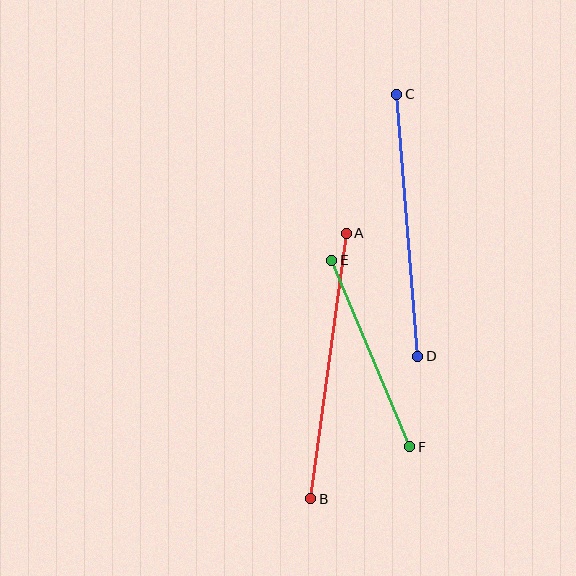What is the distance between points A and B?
The distance is approximately 268 pixels.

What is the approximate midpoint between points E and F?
The midpoint is at approximately (371, 354) pixels.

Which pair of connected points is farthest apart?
Points A and B are farthest apart.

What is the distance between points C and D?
The distance is approximately 263 pixels.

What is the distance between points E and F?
The distance is approximately 202 pixels.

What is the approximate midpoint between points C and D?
The midpoint is at approximately (407, 225) pixels.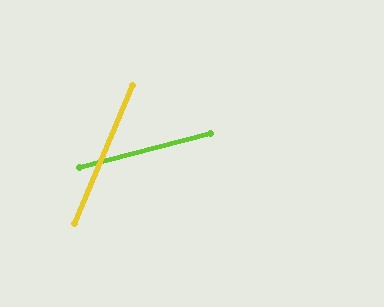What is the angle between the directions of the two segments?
Approximately 52 degrees.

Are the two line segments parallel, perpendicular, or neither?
Neither parallel nor perpendicular — they differ by about 52°.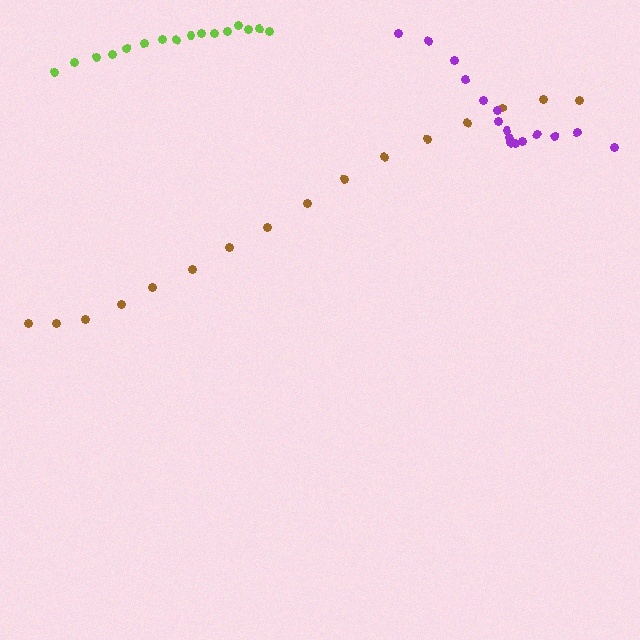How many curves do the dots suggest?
There are 3 distinct paths.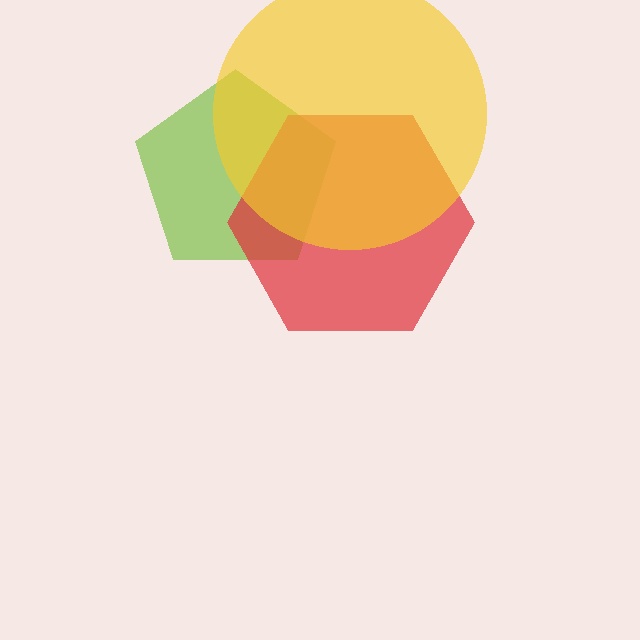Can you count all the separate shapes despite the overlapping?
Yes, there are 3 separate shapes.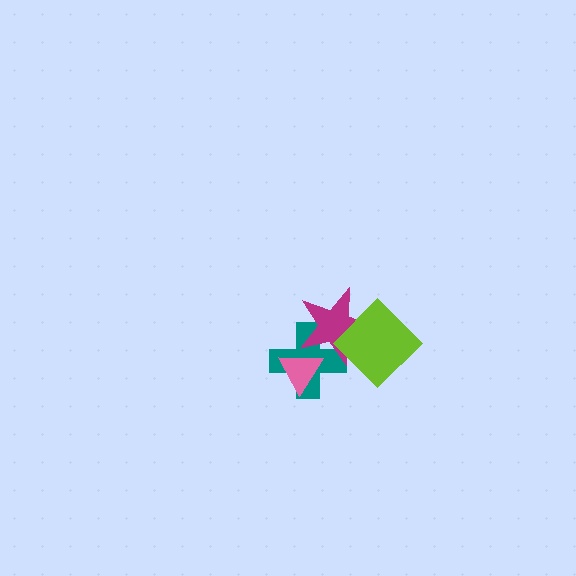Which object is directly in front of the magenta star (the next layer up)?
The pink triangle is directly in front of the magenta star.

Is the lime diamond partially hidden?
No, no other shape covers it.